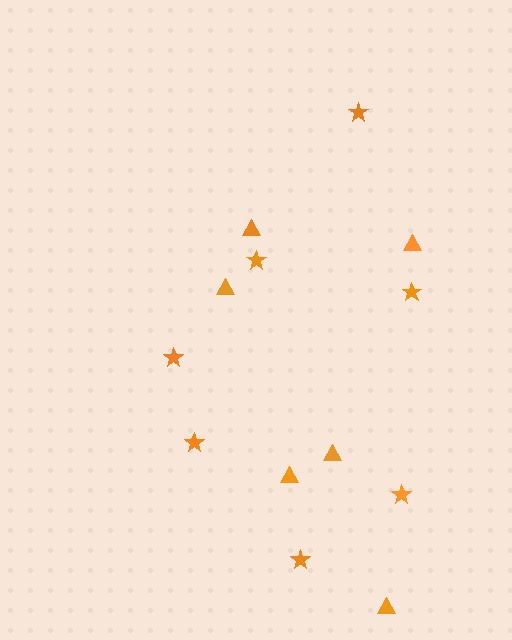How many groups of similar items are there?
There are 2 groups: one group of stars (7) and one group of triangles (6).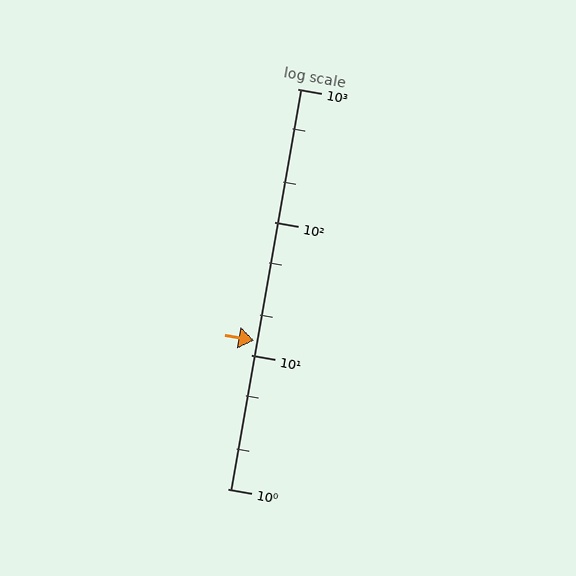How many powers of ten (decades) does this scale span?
The scale spans 3 decades, from 1 to 1000.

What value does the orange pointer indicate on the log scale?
The pointer indicates approximately 13.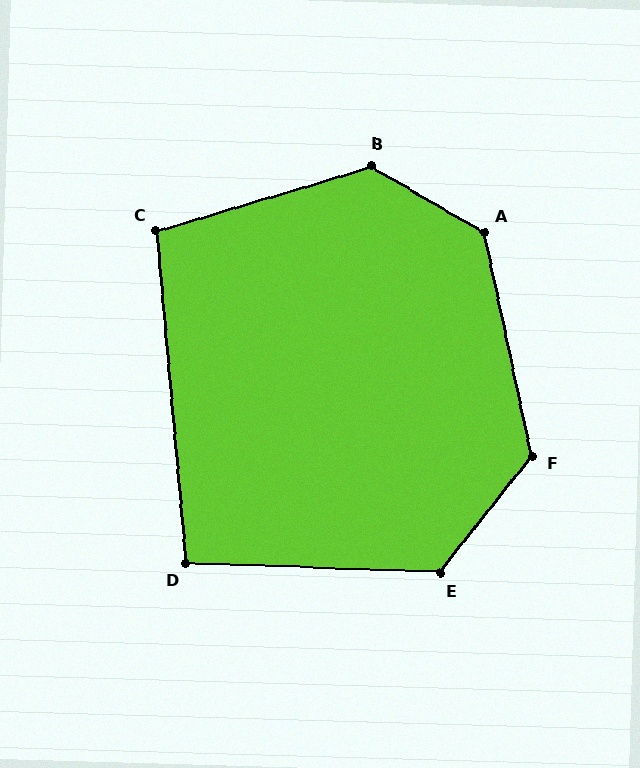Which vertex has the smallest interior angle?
D, at approximately 97 degrees.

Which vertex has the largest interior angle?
B, at approximately 133 degrees.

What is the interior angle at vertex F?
Approximately 130 degrees (obtuse).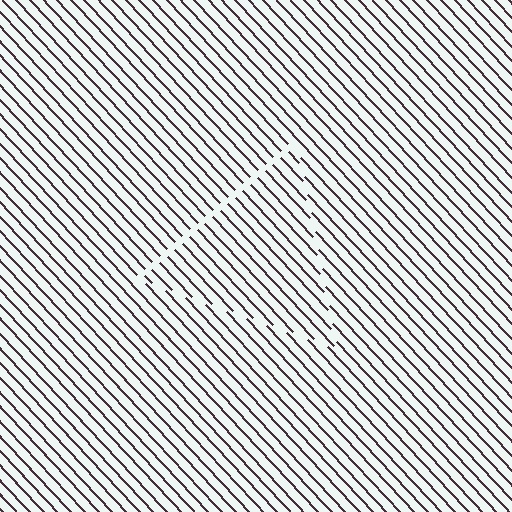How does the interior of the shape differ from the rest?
The interior of the shape contains the same grating, shifted by half a period — the contour is defined by the phase discontinuity where line-ends from the inner and outer gratings abut.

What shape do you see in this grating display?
An illusory triangle. The interior of the shape contains the same grating, shifted by half a period — the contour is defined by the phase discontinuity where line-ends from the inner and outer gratings abut.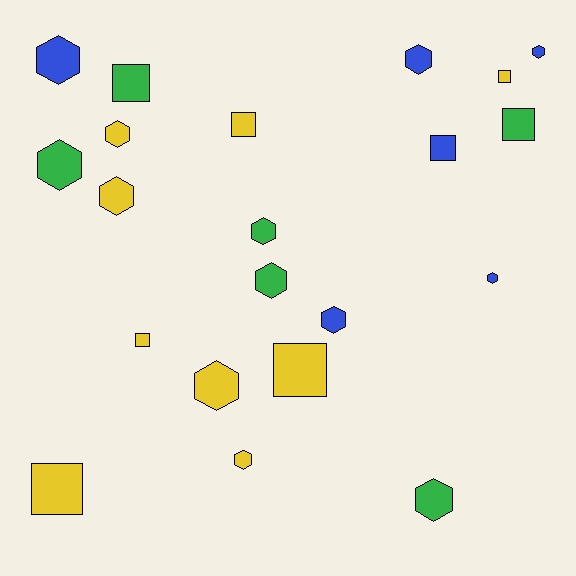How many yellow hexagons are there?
There are 4 yellow hexagons.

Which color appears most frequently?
Yellow, with 9 objects.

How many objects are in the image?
There are 21 objects.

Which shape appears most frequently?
Hexagon, with 13 objects.